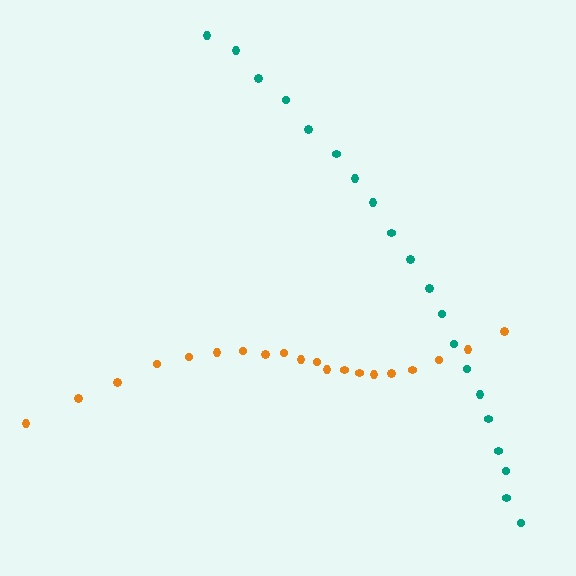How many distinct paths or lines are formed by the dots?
There are 2 distinct paths.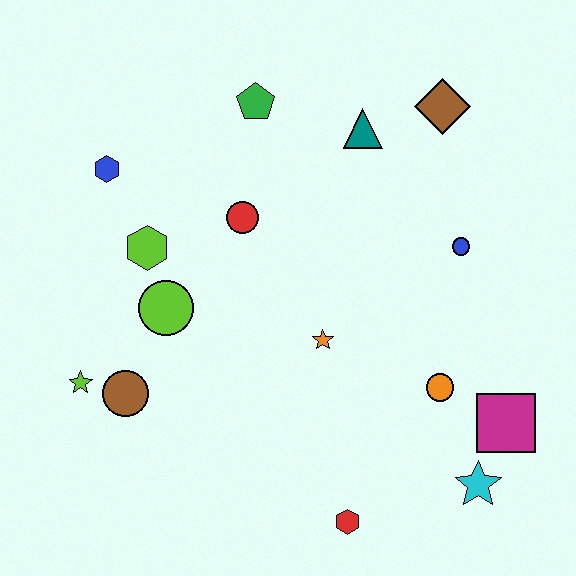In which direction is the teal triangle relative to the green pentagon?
The teal triangle is to the right of the green pentagon.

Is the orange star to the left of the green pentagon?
No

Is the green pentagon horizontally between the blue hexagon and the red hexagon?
Yes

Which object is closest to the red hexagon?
The cyan star is closest to the red hexagon.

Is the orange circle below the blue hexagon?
Yes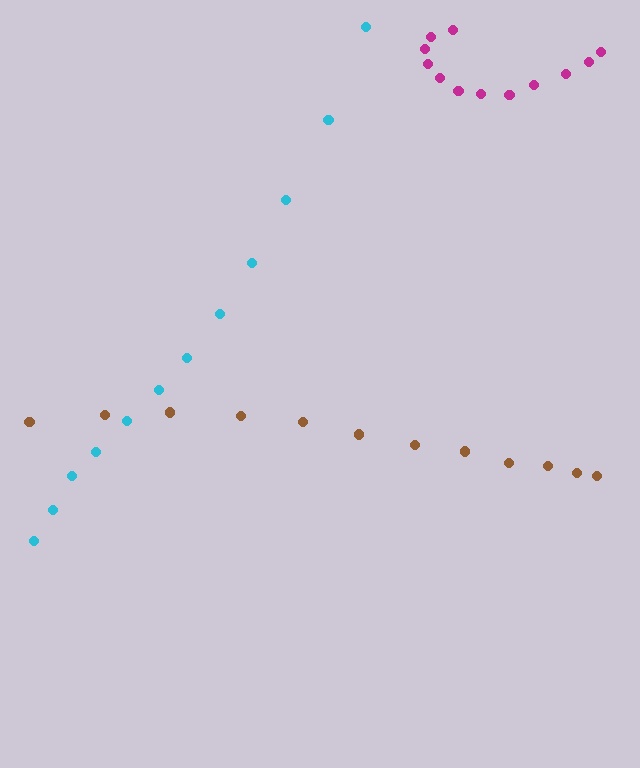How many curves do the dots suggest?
There are 3 distinct paths.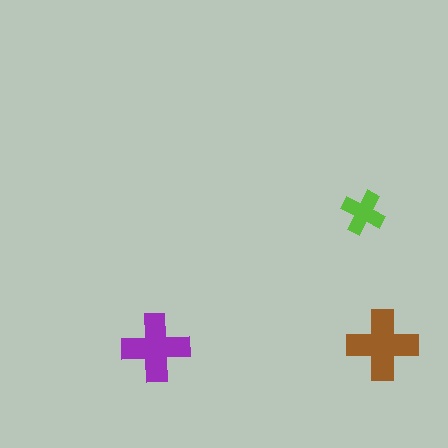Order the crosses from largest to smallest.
the brown one, the purple one, the lime one.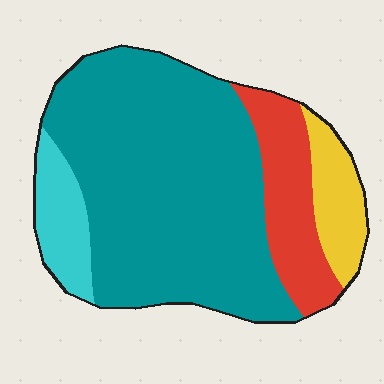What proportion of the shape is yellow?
Yellow takes up less than a sixth of the shape.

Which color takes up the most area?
Teal, at roughly 65%.